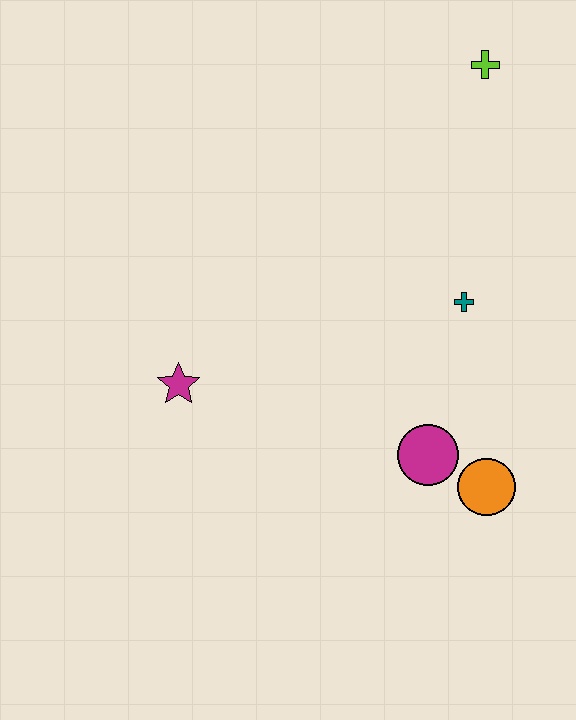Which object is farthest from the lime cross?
The magenta star is farthest from the lime cross.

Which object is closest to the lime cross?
The teal cross is closest to the lime cross.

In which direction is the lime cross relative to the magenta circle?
The lime cross is above the magenta circle.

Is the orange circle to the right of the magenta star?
Yes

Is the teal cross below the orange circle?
No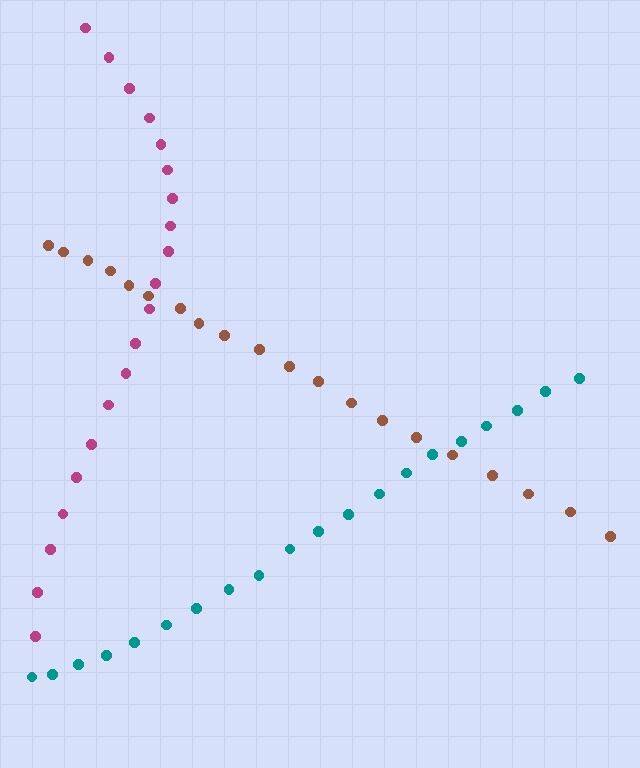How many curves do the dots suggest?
There are 3 distinct paths.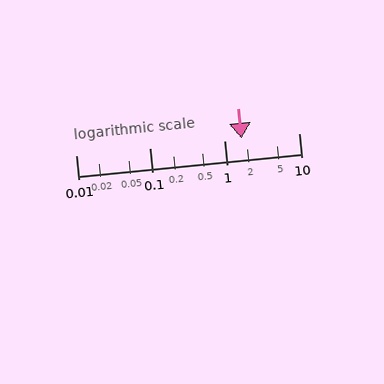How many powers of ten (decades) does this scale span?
The scale spans 3 decades, from 0.01 to 10.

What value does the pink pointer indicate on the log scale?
The pointer indicates approximately 1.7.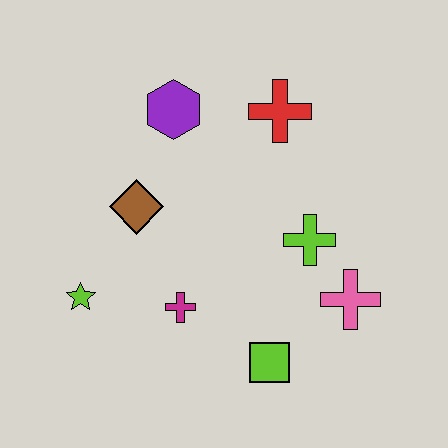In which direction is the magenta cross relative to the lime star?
The magenta cross is to the right of the lime star.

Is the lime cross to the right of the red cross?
Yes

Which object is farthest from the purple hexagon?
The lime square is farthest from the purple hexagon.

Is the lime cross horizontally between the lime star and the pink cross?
Yes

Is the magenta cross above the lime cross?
No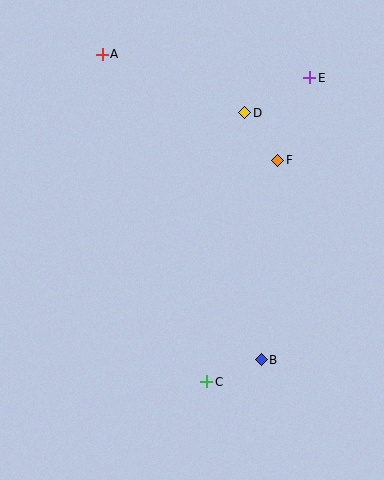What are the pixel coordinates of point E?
Point E is at (310, 78).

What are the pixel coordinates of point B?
Point B is at (261, 360).